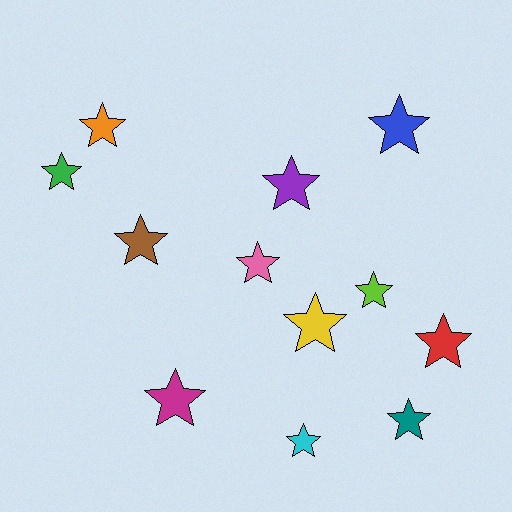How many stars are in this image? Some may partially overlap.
There are 12 stars.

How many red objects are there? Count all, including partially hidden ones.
There is 1 red object.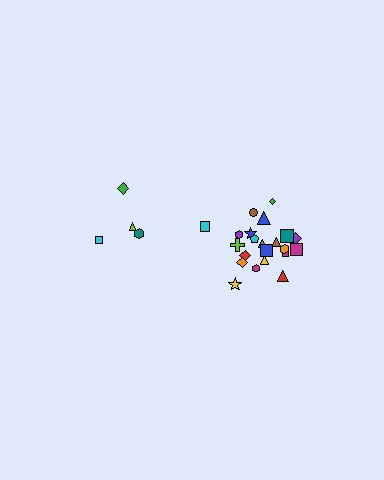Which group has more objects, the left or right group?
The right group.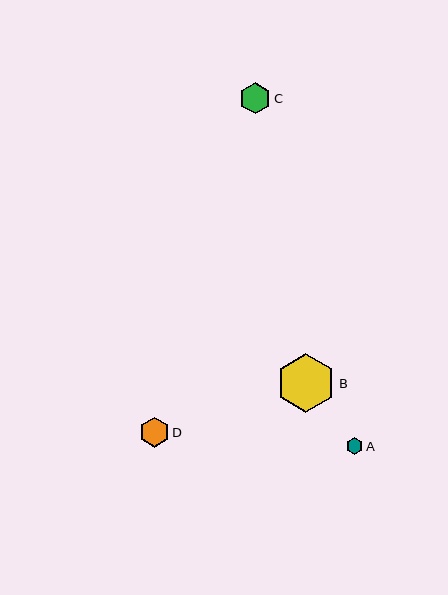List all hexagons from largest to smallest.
From largest to smallest: B, C, D, A.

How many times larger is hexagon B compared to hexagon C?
Hexagon B is approximately 1.9 times the size of hexagon C.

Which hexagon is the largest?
Hexagon B is the largest with a size of approximately 59 pixels.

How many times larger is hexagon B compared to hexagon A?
Hexagon B is approximately 3.6 times the size of hexagon A.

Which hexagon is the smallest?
Hexagon A is the smallest with a size of approximately 16 pixels.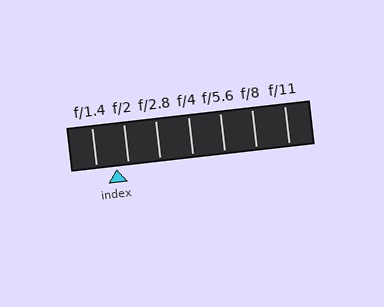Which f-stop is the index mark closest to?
The index mark is closest to f/2.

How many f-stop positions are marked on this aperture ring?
There are 7 f-stop positions marked.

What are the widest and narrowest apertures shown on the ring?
The widest aperture shown is f/1.4 and the narrowest is f/11.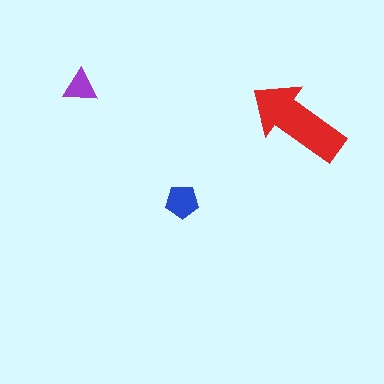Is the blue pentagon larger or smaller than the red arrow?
Smaller.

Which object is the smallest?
The purple triangle.